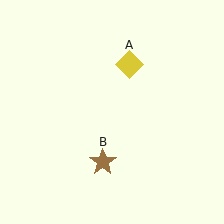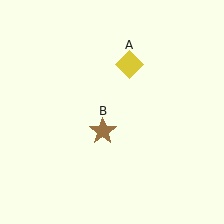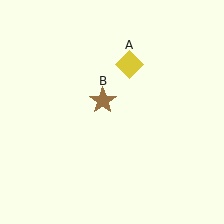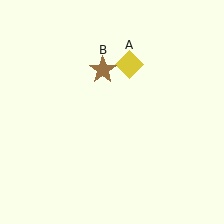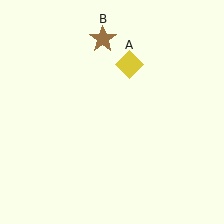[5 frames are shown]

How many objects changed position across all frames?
1 object changed position: brown star (object B).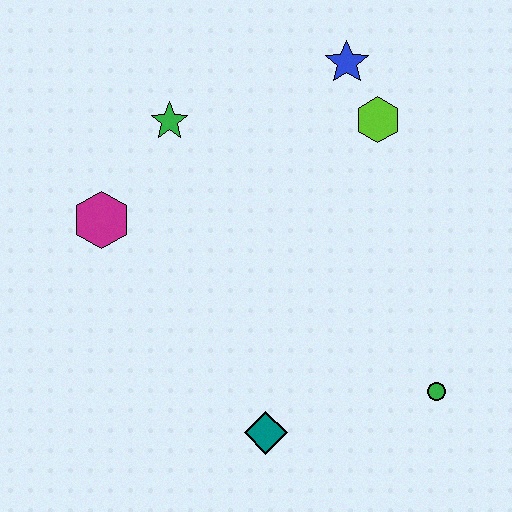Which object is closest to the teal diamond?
The green circle is closest to the teal diamond.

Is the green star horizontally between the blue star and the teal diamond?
No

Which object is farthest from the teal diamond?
The blue star is farthest from the teal diamond.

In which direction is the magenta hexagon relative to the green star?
The magenta hexagon is below the green star.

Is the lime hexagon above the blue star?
No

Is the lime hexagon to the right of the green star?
Yes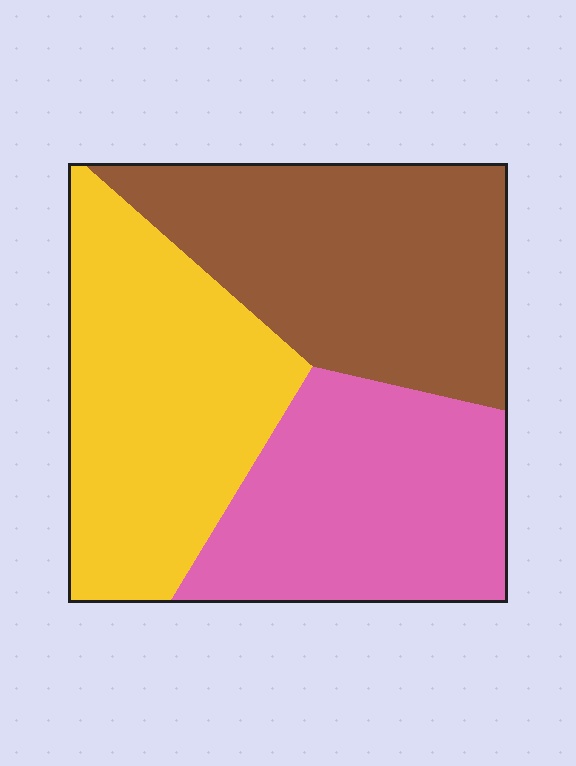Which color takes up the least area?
Pink, at roughly 30%.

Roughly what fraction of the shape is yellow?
Yellow takes up about one third (1/3) of the shape.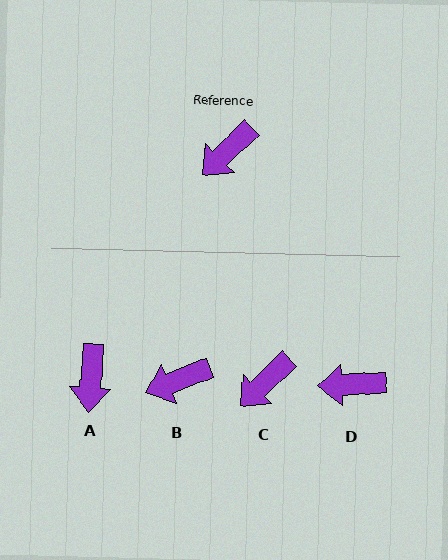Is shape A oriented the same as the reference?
No, it is off by about 42 degrees.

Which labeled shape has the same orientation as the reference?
C.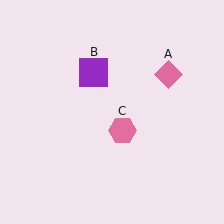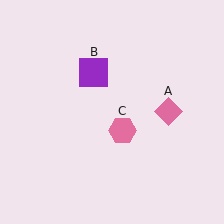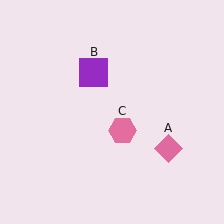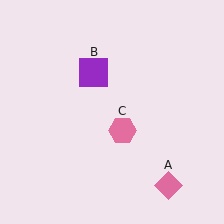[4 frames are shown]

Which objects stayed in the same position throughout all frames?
Purple square (object B) and pink hexagon (object C) remained stationary.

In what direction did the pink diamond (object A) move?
The pink diamond (object A) moved down.